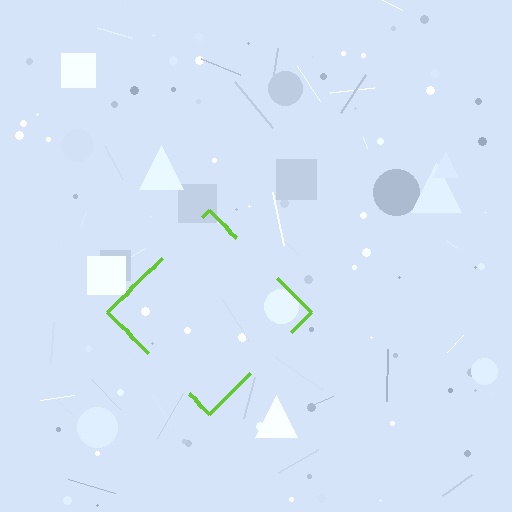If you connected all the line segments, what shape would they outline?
They would outline a diamond.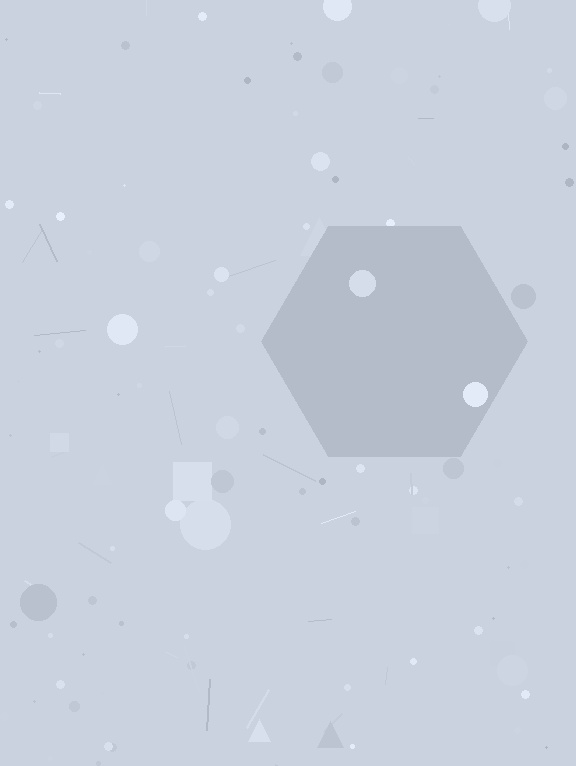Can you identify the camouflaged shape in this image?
The camouflaged shape is a hexagon.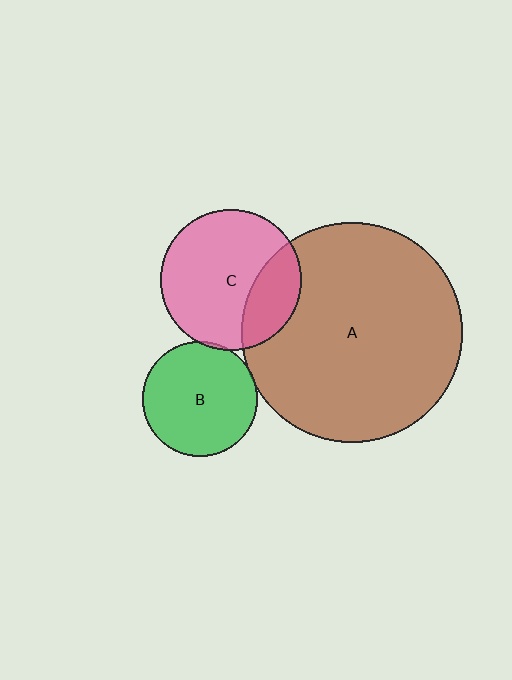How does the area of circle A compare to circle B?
Approximately 3.7 times.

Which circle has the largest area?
Circle A (brown).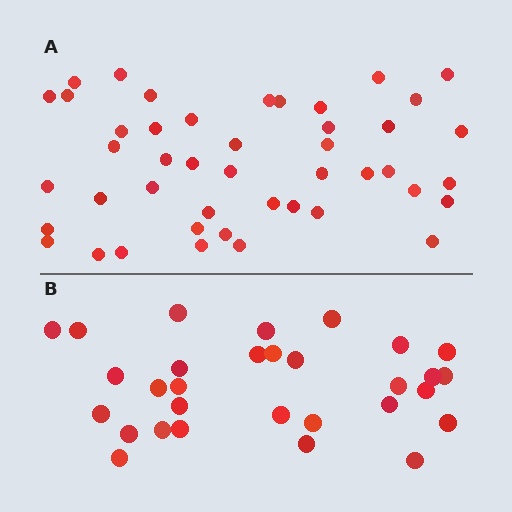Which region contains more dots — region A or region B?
Region A (the top region) has more dots.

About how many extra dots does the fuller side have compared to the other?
Region A has approximately 15 more dots than region B.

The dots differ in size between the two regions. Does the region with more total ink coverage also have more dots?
No. Region B has more total ink coverage because its dots are larger, but region A actually contains more individual dots. Total area can be misleading — the number of items is what matters here.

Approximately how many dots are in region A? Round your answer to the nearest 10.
About 40 dots. (The exact count is 45, which rounds to 40.)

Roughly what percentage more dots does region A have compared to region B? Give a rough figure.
About 50% more.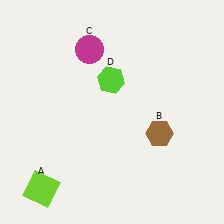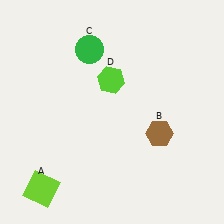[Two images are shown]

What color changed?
The circle (C) changed from magenta in Image 1 to green in Image 2.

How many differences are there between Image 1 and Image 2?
There is 1 difference between the two images.